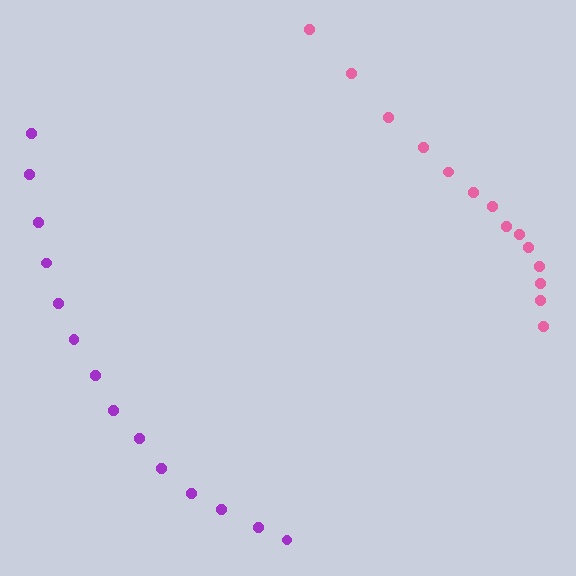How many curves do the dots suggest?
There are 2 distinct paths.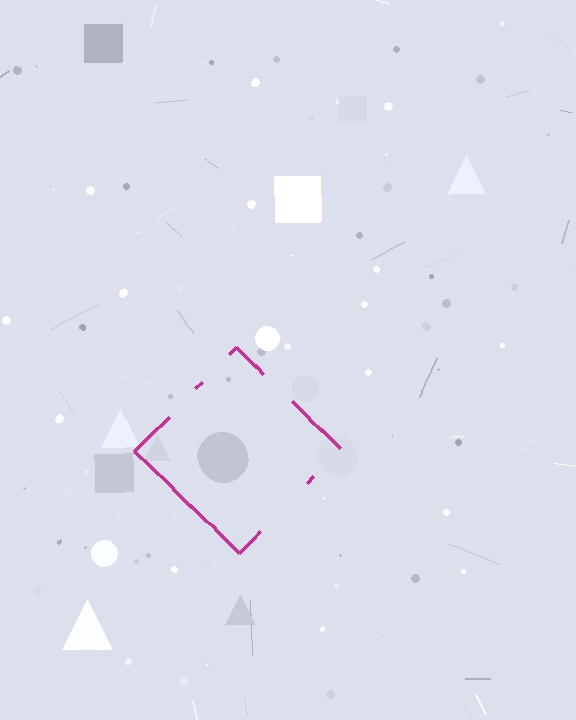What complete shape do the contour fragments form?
The contour fragments form a diamond.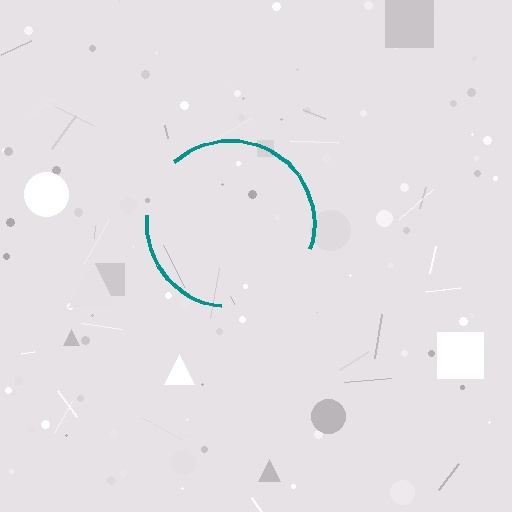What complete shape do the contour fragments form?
The contour fragments form a circle.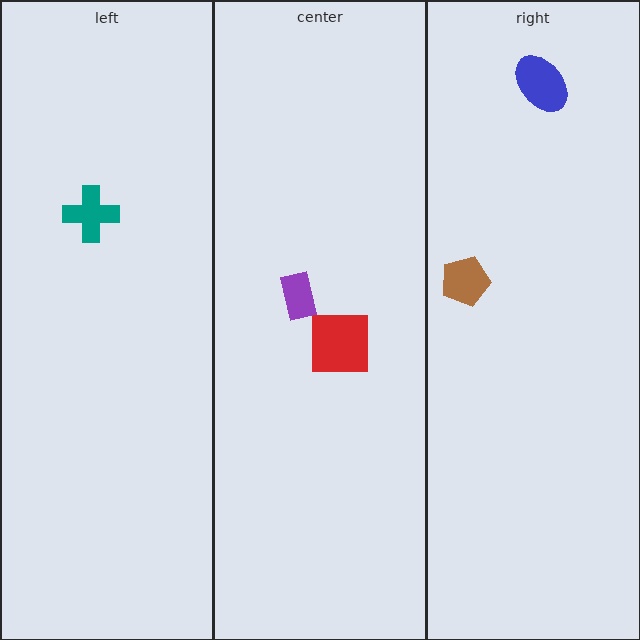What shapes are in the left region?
The teal cross.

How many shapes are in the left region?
1.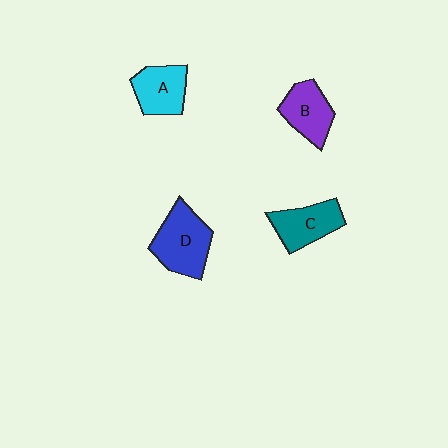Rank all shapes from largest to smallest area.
From largest to smallest: D (blue), C (teal), B (purple), A (cyan).